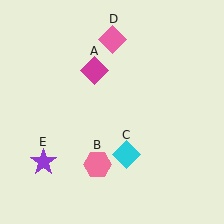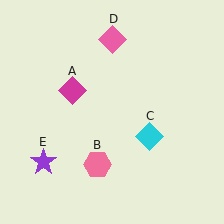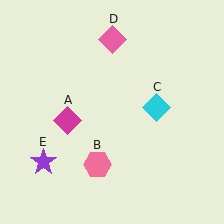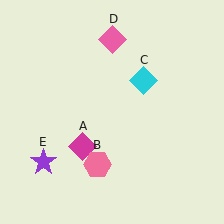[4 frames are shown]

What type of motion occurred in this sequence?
The magenta diamond (object A), cyan diamond (object C) rotated counterclockwise around the center of the scene.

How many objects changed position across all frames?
2 objects changed position: magenta diamond (object A), cyan diamond (object C).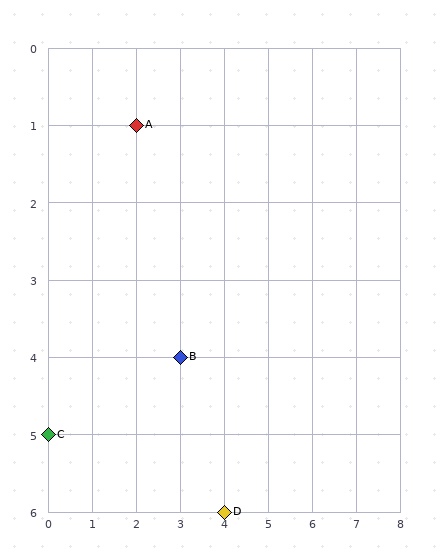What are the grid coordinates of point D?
Point D is at grid coordinates (4, 6).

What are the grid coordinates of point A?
Point A is at grid coordinates (2, 1).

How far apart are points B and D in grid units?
Points B and D are 1 column and 2 rows apart (about 2.2 grid units diagonally).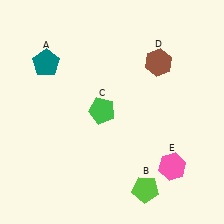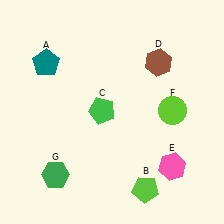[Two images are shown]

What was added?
A lime circle (F), a green hexagon (G) were added in Image 2.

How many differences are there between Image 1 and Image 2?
There are 2 differences between the two images.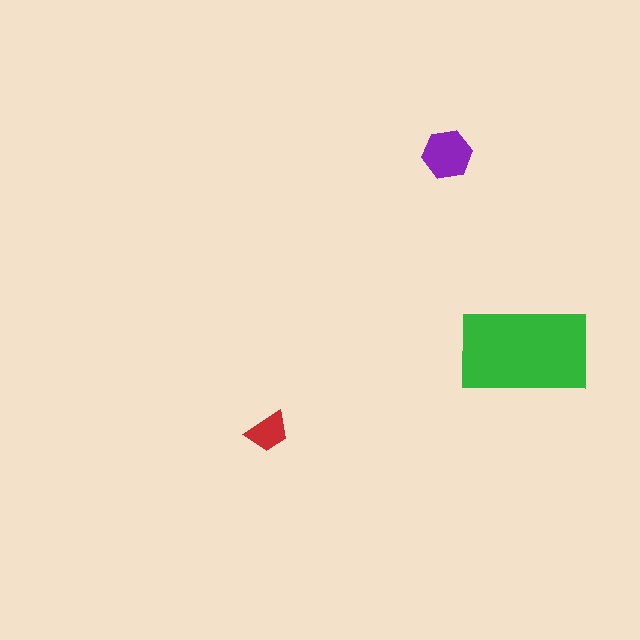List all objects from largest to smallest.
The green rectangle, the purple hexagon, the red trapezoid.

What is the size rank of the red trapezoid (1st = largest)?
3rd.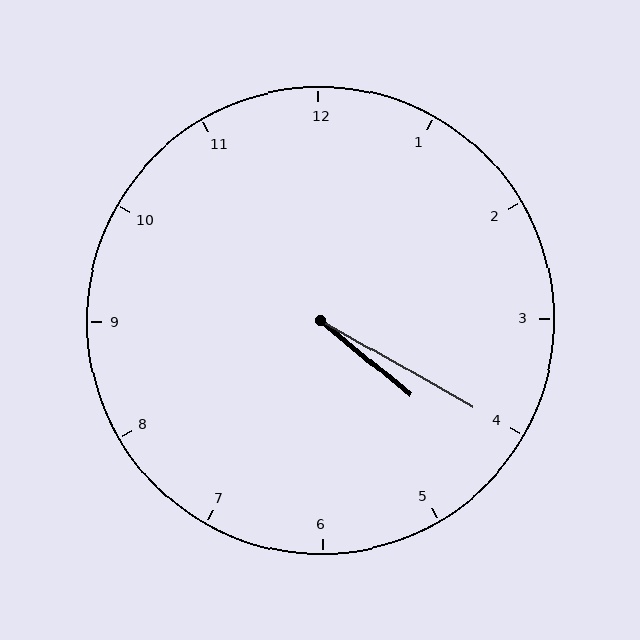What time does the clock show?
4:20.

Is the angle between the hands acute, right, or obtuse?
It is acute.